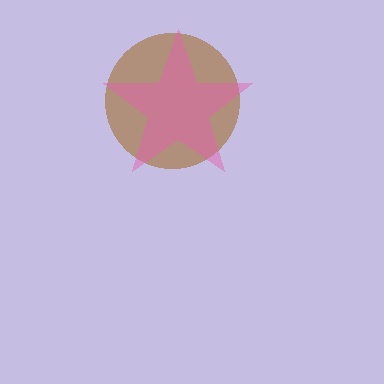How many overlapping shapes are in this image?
There are 2 overlapping shapes in the image.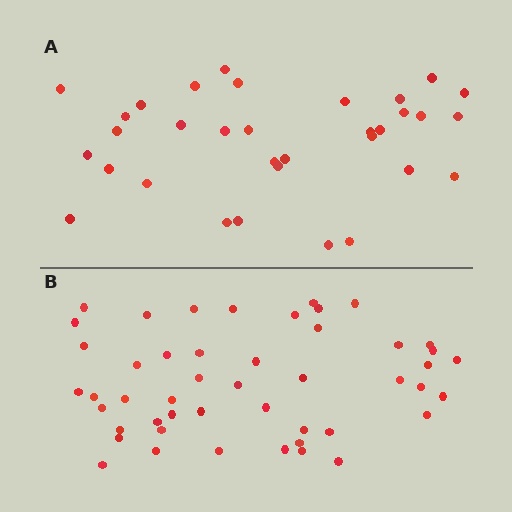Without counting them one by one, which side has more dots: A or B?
Region B (the bottom region) has more dots.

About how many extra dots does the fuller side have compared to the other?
Region B has approximately 15 more dots than region A.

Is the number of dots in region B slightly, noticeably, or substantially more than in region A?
Region B has substantially more. The ratio is roughly 1.5 to 1.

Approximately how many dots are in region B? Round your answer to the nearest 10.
About 50 dots. (The exact count is 48, which rounds to 50.)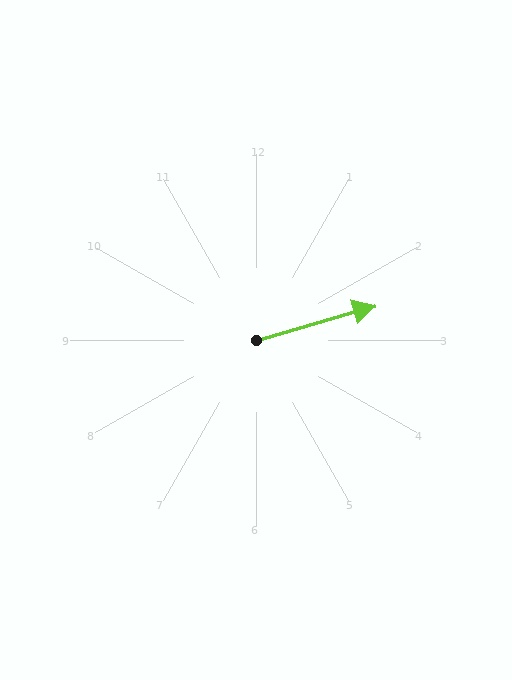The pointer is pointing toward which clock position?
Roughly 2 o'clock.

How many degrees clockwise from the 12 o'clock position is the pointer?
Approximately 74 degrees.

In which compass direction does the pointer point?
East.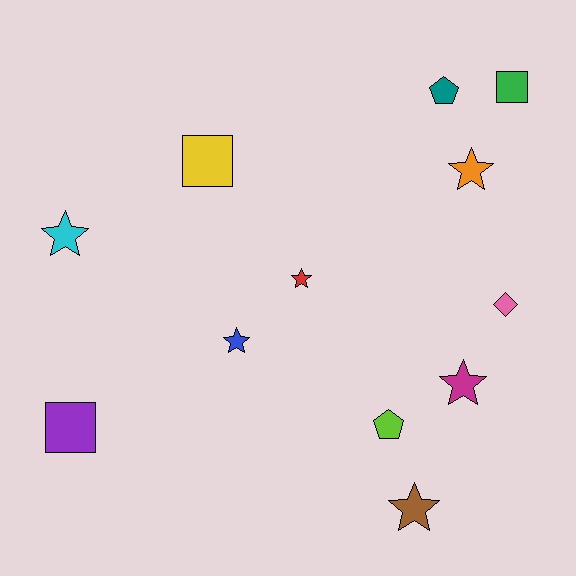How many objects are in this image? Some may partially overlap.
There are 12 objects.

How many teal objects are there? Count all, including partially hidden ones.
There is 1 teal object.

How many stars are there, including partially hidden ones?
There are 6 stars.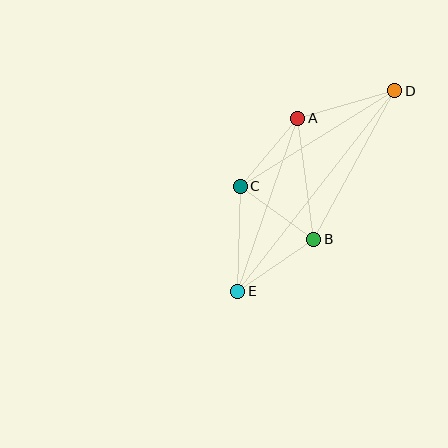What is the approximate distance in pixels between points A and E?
The distance between A and E is approximately 183 pixels.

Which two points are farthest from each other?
Points D and E are farthest from each other.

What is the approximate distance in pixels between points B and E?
The distance between B and E is approximately 92 pixels.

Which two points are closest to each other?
Points A and C are closest to each other.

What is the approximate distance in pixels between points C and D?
The distance between C and D is approximately 182 pixels.